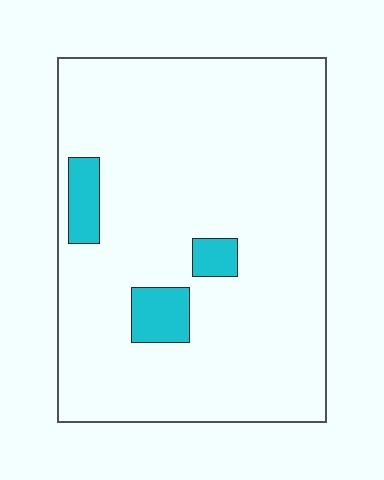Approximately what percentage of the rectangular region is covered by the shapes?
Approximately 10%.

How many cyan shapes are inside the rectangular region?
3.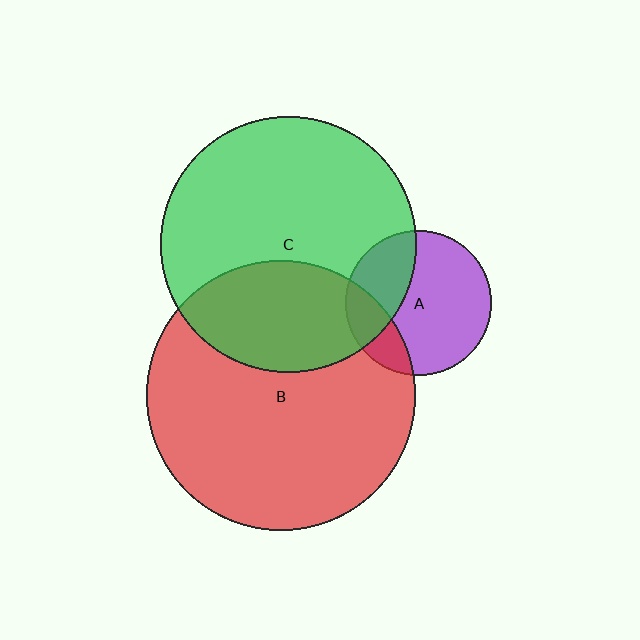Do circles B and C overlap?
Yes.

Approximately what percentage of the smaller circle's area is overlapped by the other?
Approximately 30%.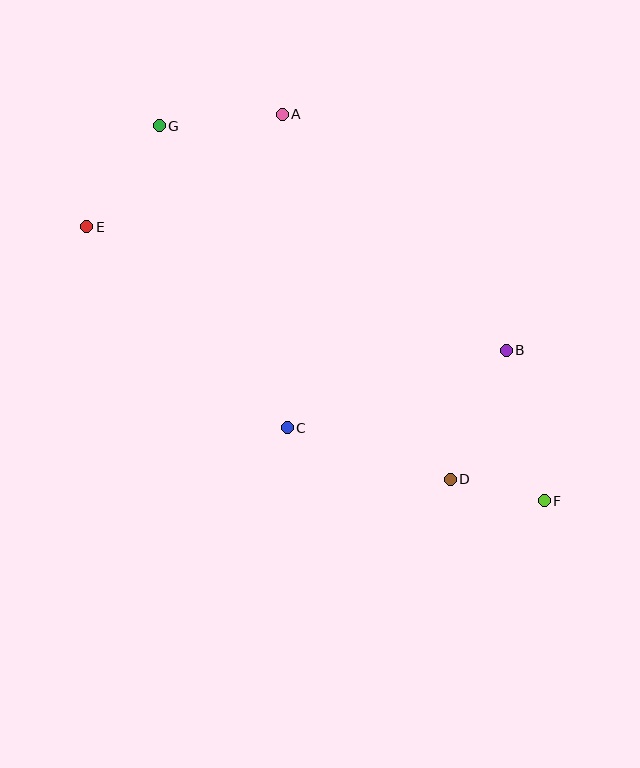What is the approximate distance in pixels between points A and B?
The distance between A and B is approximately 325 pixels.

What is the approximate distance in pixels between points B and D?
The distance between B and D is approximately 140 pixels.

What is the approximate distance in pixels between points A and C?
The distance between A and C is approximately 313 pixels.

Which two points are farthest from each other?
Points F and G are farthest from each other.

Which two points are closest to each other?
Points D and F are closest to each other.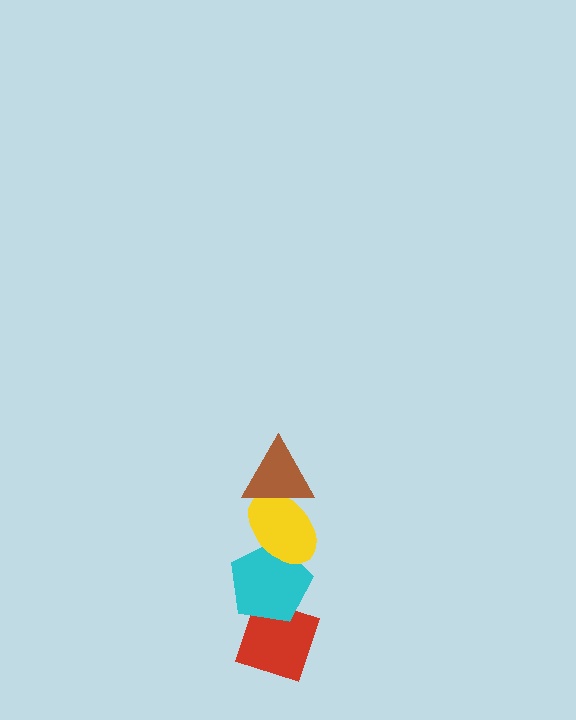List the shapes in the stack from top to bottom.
From top to bottom: the brown triangle, the yellow ellipse, the cyan pentagon, the red diamond.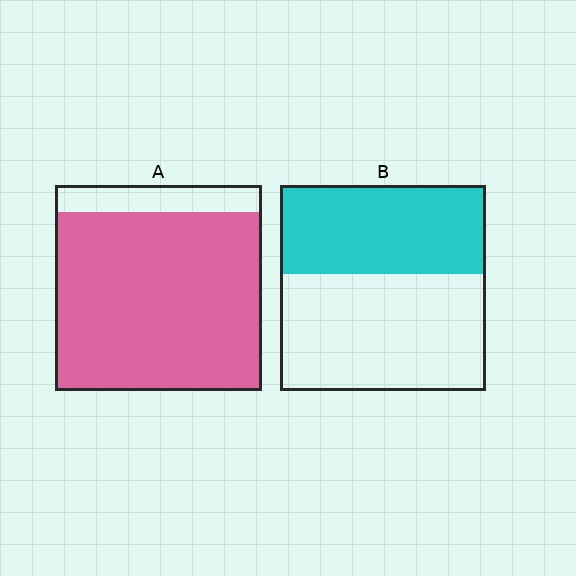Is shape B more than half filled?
No.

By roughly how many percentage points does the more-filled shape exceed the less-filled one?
By roughly 45 percentage points (A over B).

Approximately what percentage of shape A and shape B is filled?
A is approximately 85% and B is approximately 45%.